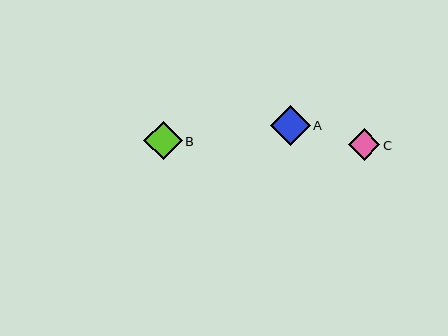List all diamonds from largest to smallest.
From largest to smallest: A, B, C.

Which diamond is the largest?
Diamond A is the largest with a size of approximately 40 pixels.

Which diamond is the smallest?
Diamond C is the smallest with a size of approximately 32 pixels.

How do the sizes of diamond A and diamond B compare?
Diamond A and diamond B are approximately the same size.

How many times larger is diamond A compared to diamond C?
Diamond A is approximately 1.3 times the size of diamond C.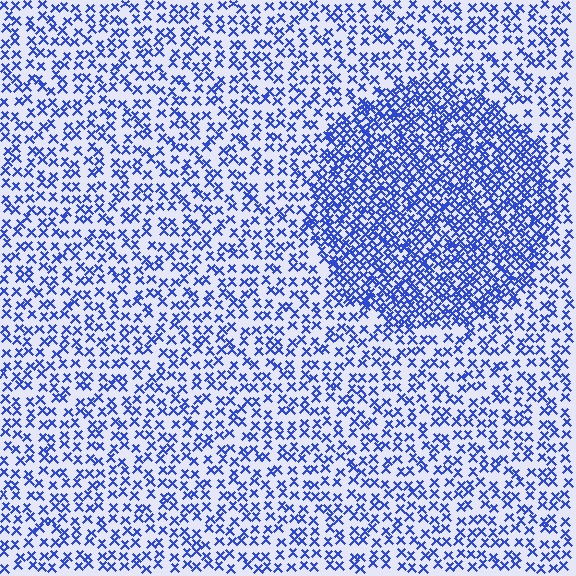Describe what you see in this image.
The image contains small blue elements arranged at two different densities. A circle-shaped region is visible where the elements are more densely packed than the surrounding area.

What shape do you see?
I see a circle.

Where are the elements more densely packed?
The elements are more densely packed inside the circle boundary.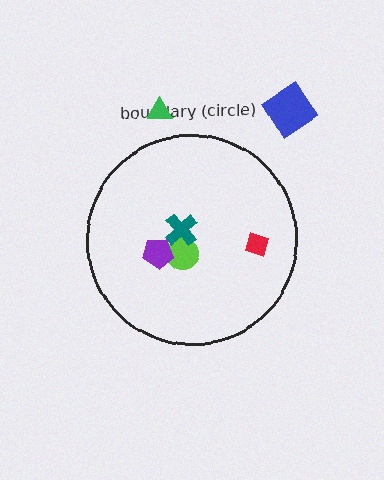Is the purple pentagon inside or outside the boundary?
Inside.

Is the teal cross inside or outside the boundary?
Inside.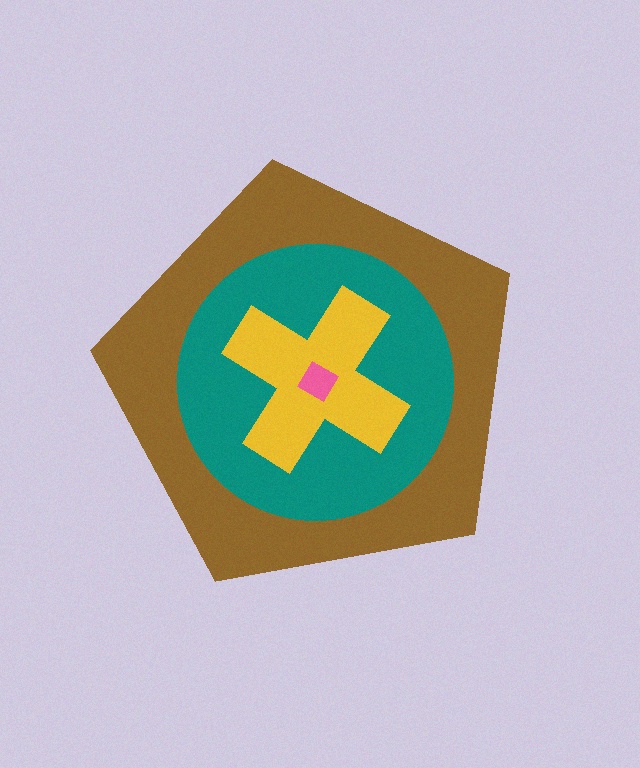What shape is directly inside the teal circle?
The yellow cross.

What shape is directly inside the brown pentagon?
The teal circle.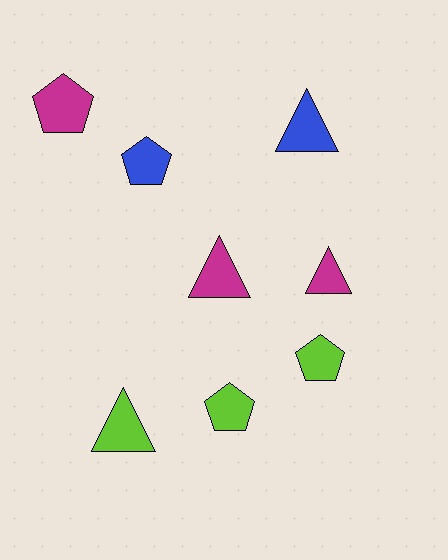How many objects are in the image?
There are 8 objects.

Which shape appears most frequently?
Triangle, with 4 objects.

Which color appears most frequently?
Lime, with 3 objects.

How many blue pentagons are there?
There is 1 blue pentagon.